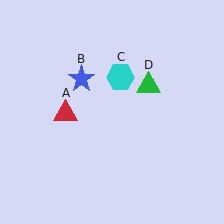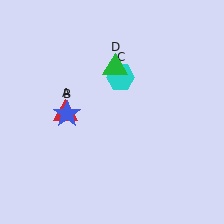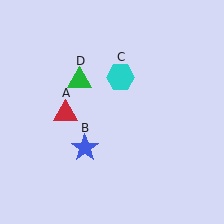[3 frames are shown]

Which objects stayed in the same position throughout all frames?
Red triangle (object A) and cyan hexagon (object C) remained stationary.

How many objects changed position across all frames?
2 objects changed position: blue star (object B), green triangle (object D).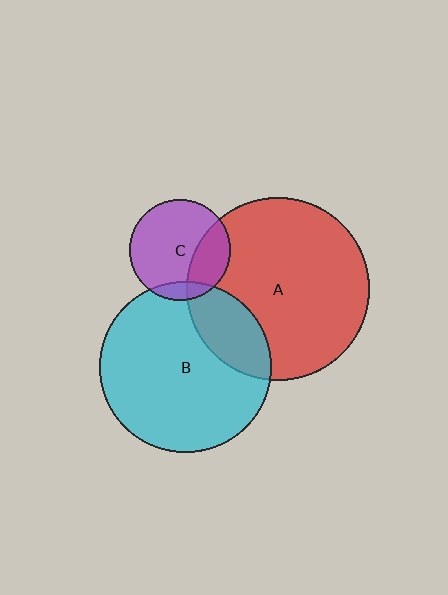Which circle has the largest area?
Circle A (red).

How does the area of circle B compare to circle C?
Approximately 2.9 times.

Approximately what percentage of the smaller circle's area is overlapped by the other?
Approximately 20%.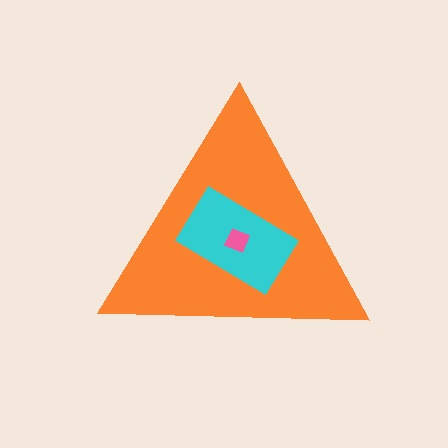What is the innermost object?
The pink diamond.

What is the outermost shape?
The orange triangle.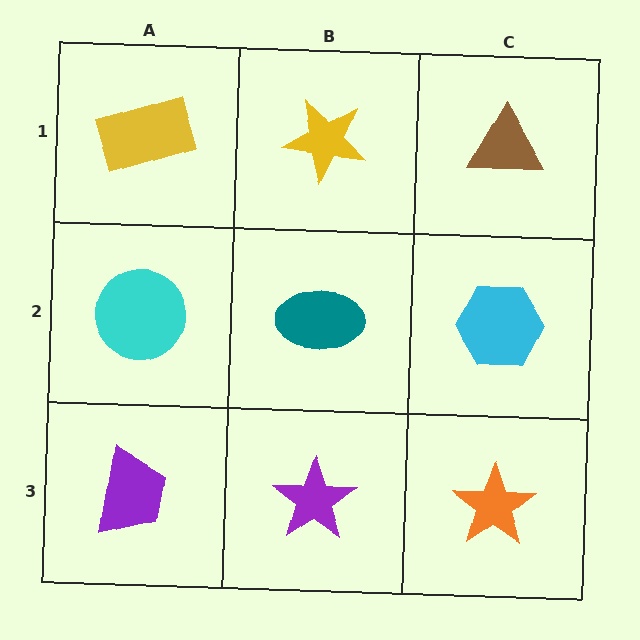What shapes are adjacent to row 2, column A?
A yellow rectangle (row 1, column A), a purple trapezoid (row 3, column A), a teal ellipse (row 2, column B).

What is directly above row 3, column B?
A teal ellipse.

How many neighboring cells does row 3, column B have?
3.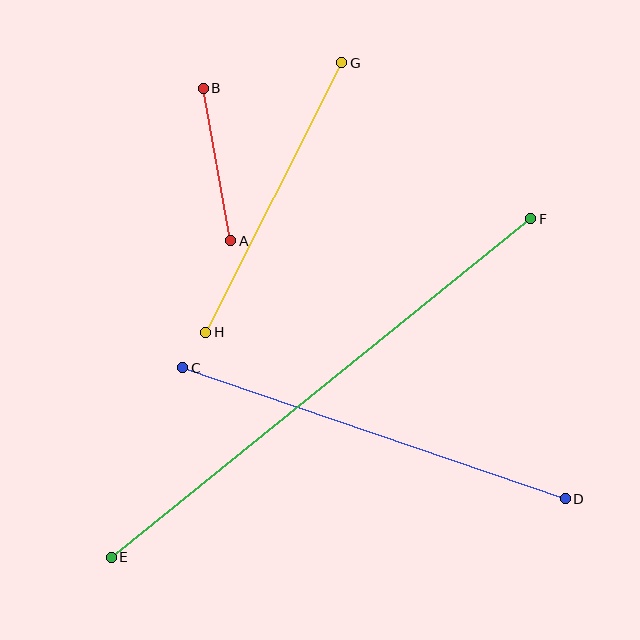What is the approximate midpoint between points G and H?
The midpoint is at approximately (274, 198) pixels.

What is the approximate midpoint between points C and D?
The midpoint is at approximately (374, 433) pixels.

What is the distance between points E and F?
The distance is approximately 539 pixels.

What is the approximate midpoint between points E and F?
The midpoint is at approximately (321, 388) pixels.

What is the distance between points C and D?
The distance is approximately 405 pixels.